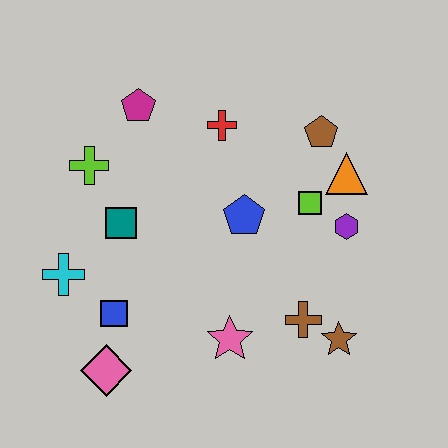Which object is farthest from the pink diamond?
The brown pentagon is farthest from the pink diamond.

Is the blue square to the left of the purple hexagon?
Yes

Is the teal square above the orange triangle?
No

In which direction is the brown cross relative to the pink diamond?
The brown cross is to the right of the pink diamond.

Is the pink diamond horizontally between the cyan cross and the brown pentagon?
Yes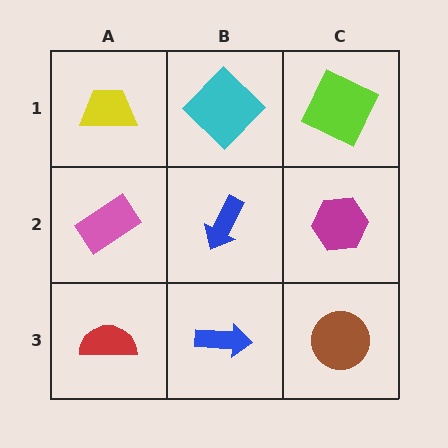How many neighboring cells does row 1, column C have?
2.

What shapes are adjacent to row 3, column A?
A pink rectangle (row 2, column A), a blue arrow (row 3, column B).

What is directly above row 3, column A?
A pink rectangle.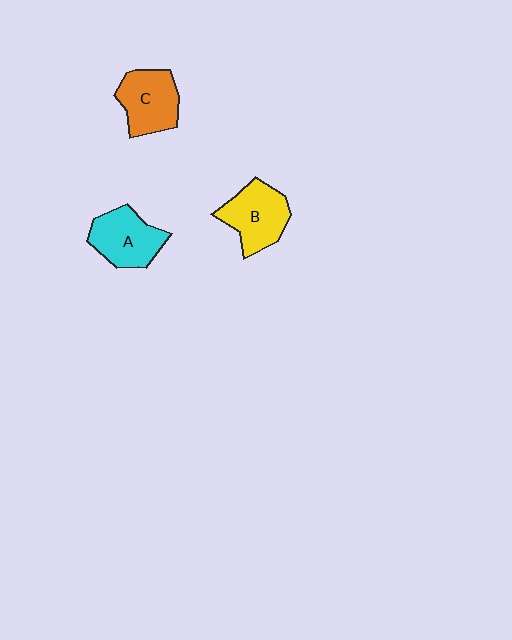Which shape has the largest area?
Shape B (yellow).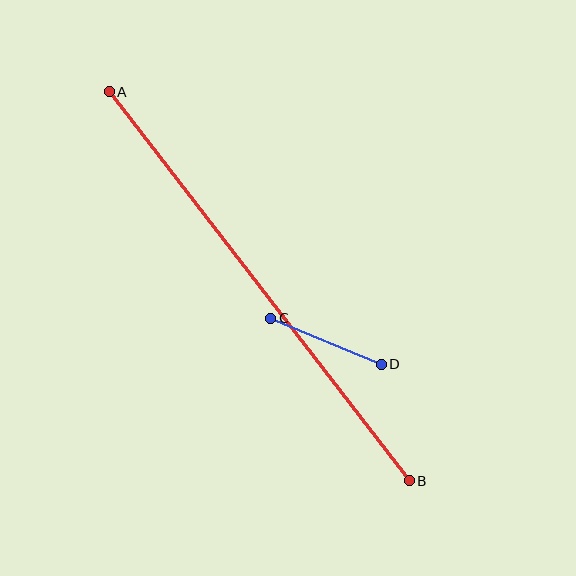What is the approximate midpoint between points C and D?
The midpoint is at approximately (326, 341) pixels.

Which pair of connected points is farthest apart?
Points A and B are farthest apart.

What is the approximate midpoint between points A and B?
The midpoint is at approximately (259, 286) pixels.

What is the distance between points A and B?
The distance is approximately 491 pixels.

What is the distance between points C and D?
The distance is approximately 120 pixels.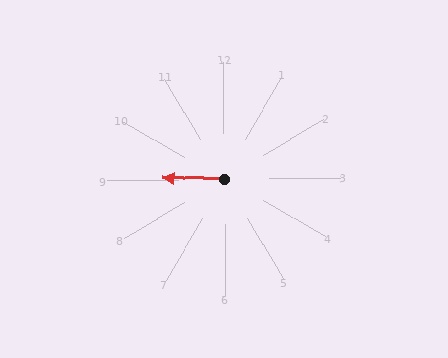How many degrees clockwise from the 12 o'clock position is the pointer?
Approximately 272 degrees.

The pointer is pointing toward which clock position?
Roughly 9 o'clock.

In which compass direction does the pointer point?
West.